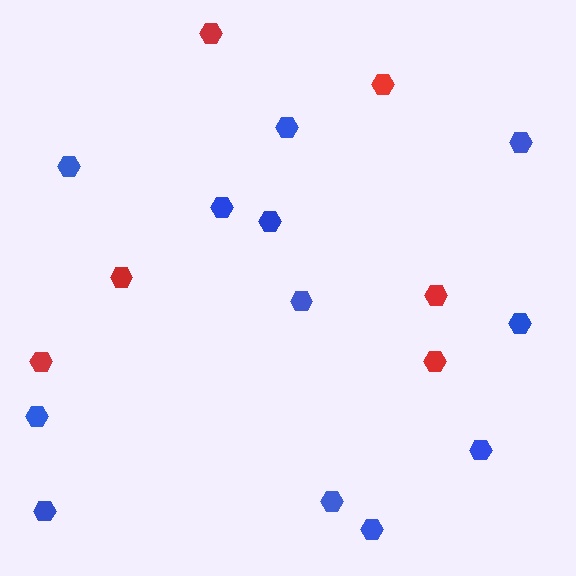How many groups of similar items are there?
There are 2 groups: one group of red hexagons (6) and one group of blue hexagons (12).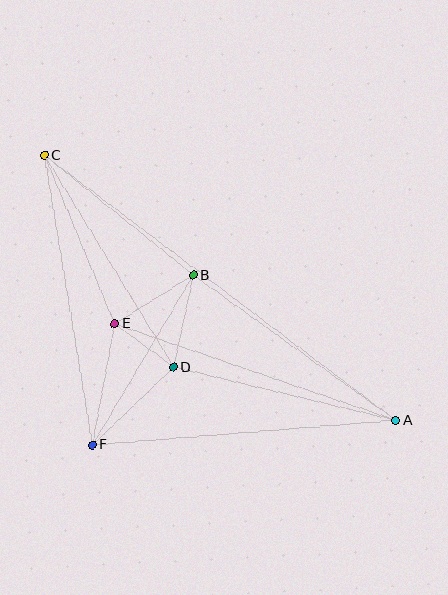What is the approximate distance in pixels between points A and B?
The distance between A and B is approximately 250 pixels.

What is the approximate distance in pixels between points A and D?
The distance between A and D is approximately 228 pixels.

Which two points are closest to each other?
Points D and E are closest to each other.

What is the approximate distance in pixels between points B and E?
The distance between B and E is approximately 92 pixels.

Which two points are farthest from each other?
Points A and C are farthest from each other.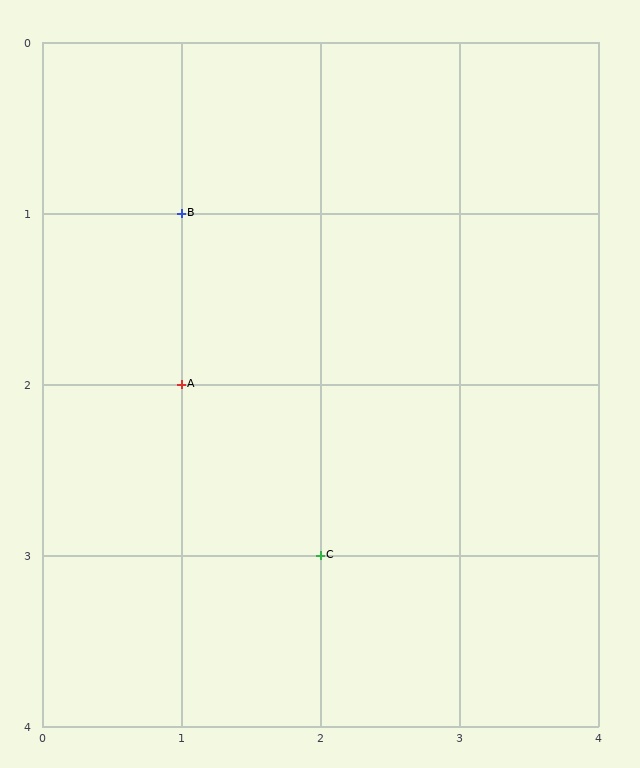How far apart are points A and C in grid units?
Points A and C are 1 column and 1 row apart (about 1.4 grid units diagonally).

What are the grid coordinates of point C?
Point C is at grid coordinates (2, 3).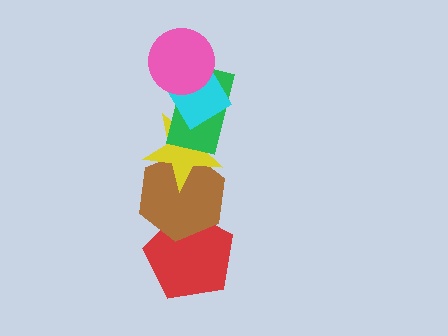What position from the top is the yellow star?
The yellow star is 4th from the top.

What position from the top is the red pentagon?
The red pentagon is 6th from the top.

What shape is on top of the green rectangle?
The cyan diamond is on top of the green rectangle.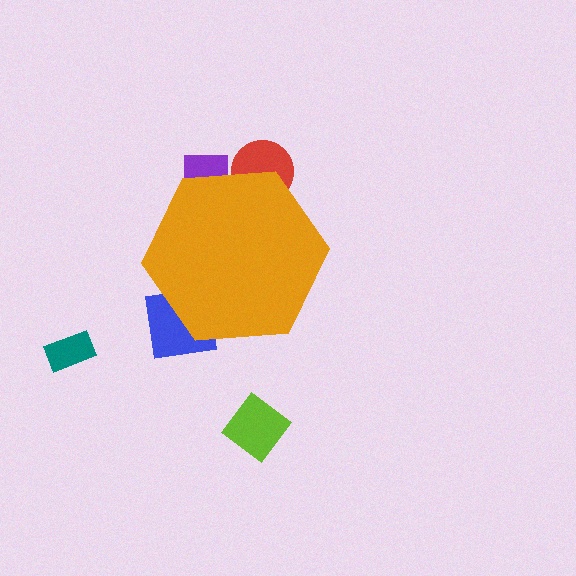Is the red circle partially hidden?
Yes, the red circle is partially hidden behind the orange hexagon.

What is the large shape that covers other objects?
An orange hexagon.